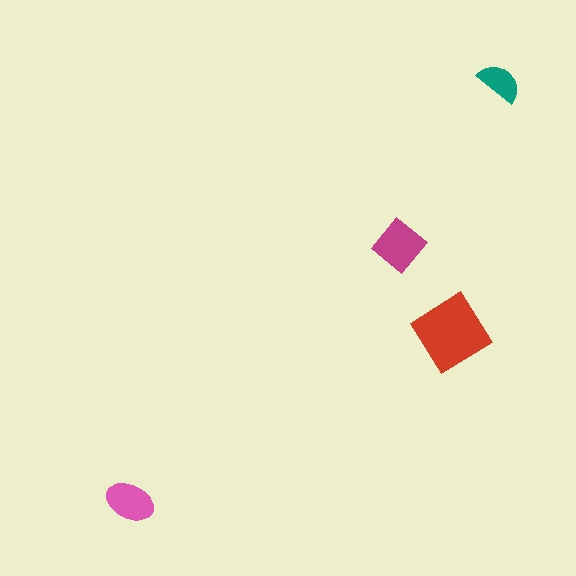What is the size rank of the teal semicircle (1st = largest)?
4th.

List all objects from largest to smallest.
The red diamond, the magenta diamond, the pink ellipse, the teal semicircle.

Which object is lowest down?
The pink ellipse is bottommost.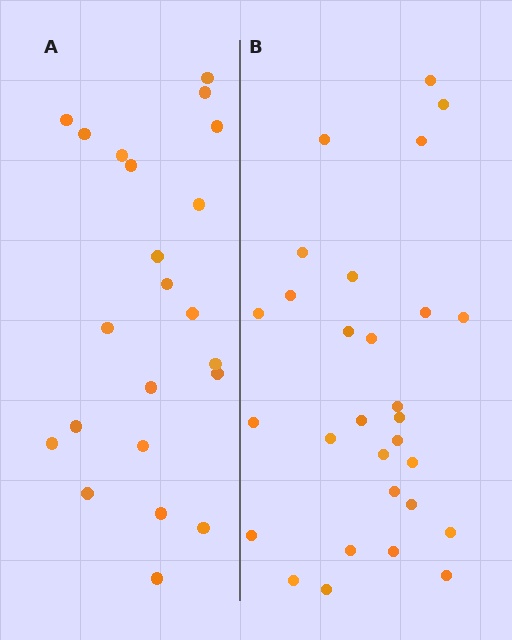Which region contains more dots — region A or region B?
Region B (the right region) has more dots.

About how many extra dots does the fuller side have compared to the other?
Region B has roughly 8 or so more dots than region A.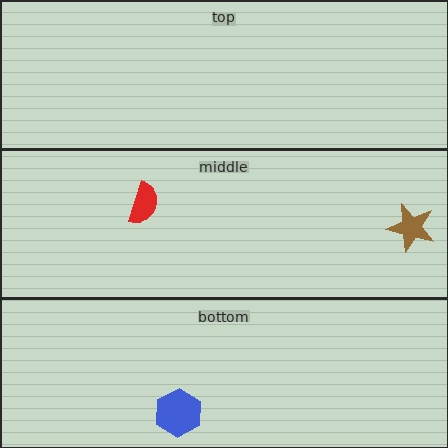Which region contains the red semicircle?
The middle region.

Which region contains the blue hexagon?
The bottom region.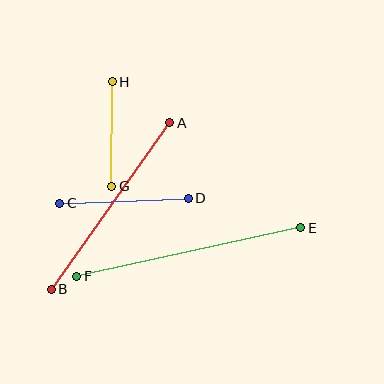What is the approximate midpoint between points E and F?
The midpoint is at approximately (189, 252) pixels.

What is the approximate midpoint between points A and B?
The midpoint is at approximately (110, 206) pixels.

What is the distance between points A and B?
The distance is approximately 204 pixels.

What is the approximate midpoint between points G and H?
The midpoint is at approximately (112, 134) pixels.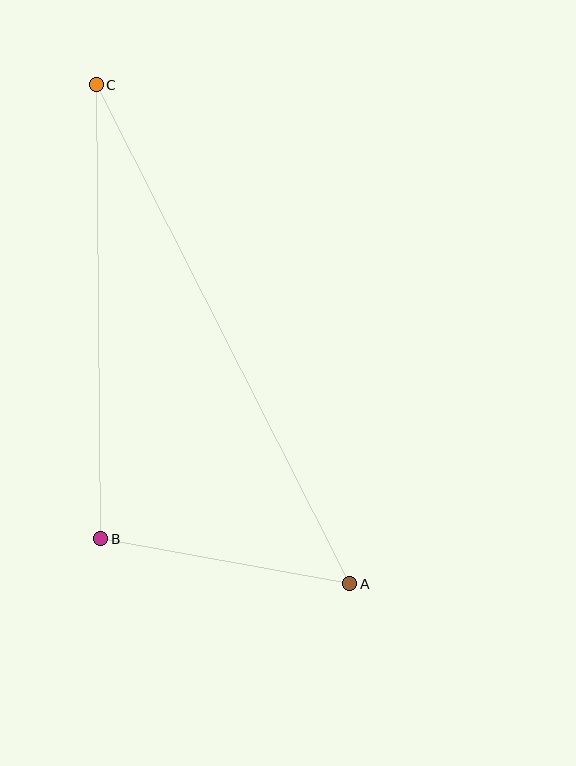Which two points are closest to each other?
Points A and B are closest to each other.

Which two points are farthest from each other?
Points A and C are farthest from each other.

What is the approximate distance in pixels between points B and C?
The distance between B and C is approximately 454 pixels.